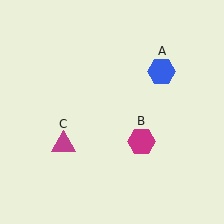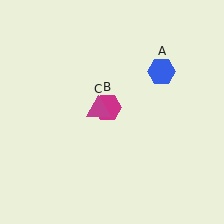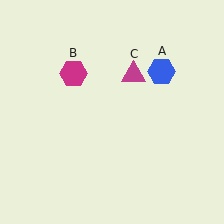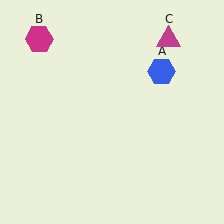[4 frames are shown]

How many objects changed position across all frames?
2 objects changed position: magenta hexagon (object B), magenta triangle (object C).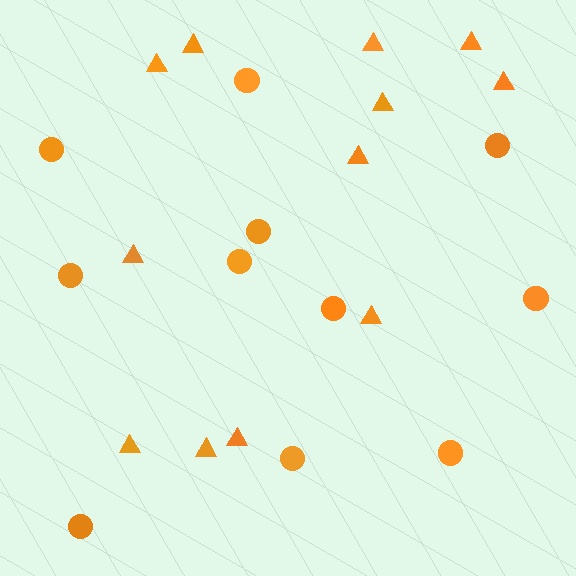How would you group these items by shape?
There are 2 groups: one group of circles (11) and one group of triangles (12).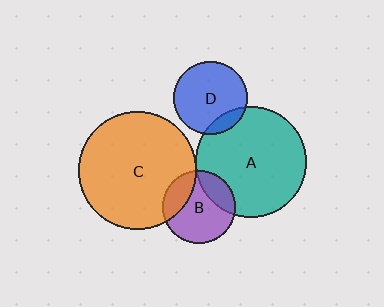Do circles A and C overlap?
Yes.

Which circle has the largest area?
Circle C (orange).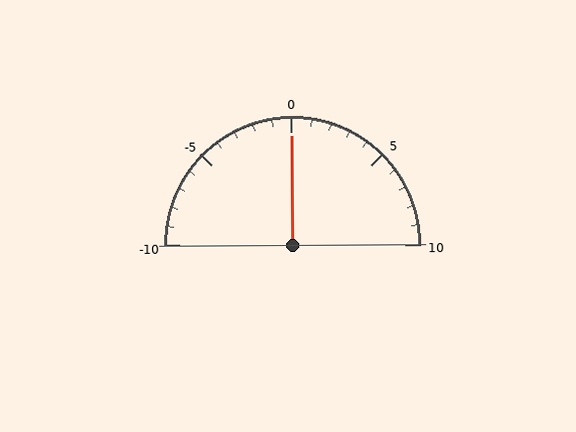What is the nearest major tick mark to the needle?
The nearest major tick mark is 0.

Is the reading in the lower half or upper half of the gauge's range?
The reading is in the upper half of the range (-10 to 10).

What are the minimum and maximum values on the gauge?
The gauge ranges from -10 to 10.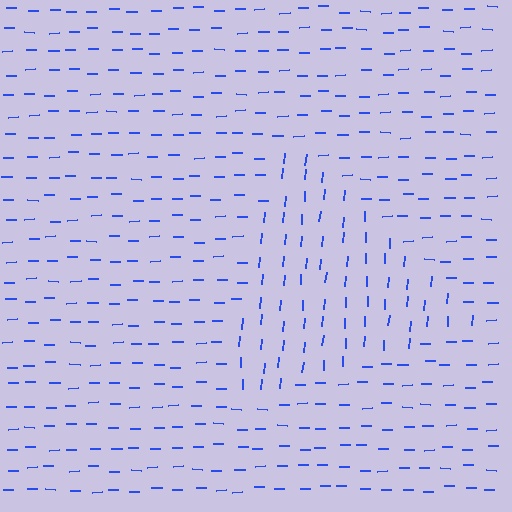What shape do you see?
I see a triangle.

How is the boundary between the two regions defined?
The boundary is defined purely by a change in line orientation (approximately 85 degrees difference). All lines are the same color and thickness.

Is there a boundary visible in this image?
Yes, there is a texture boundary formed by a change in line orientation.